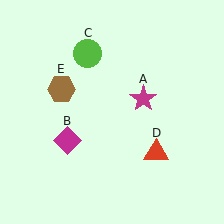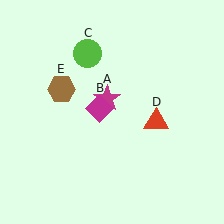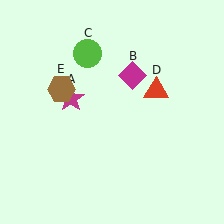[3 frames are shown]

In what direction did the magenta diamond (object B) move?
The magenta diamond (object B) moved up and to the right.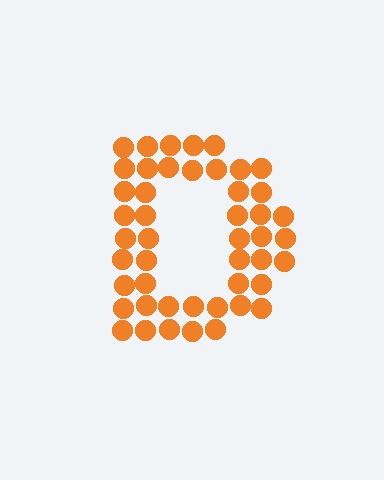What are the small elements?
The small elements are circles.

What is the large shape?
The large shape is the letter D.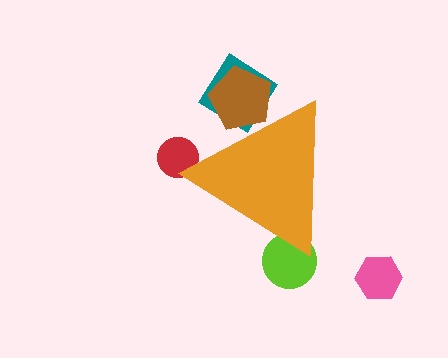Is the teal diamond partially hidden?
Yes, the teal diamond is partially hidden behind the orange triangle.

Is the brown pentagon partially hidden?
Yes, the brown pentagon is partially hidden behind the orange triangle.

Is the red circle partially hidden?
Yes, the red circle is partially hidden behind the orange triangle.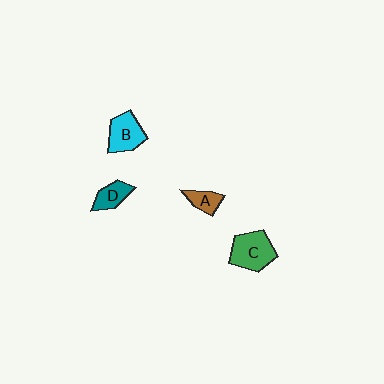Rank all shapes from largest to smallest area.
From largest to smallest: C (green), B (cyan), D (teal), A (brown).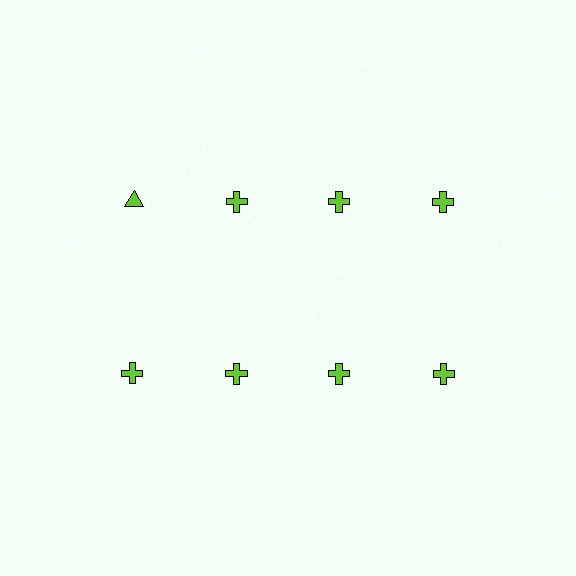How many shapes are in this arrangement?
There are 8 shapes arranged in a grid pattern.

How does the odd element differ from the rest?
It has a different shape: triangle instead of cross.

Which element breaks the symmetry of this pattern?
The lime triangle in the top row, leftmost column breaks the symmetry. All other shapes are lime crosses.